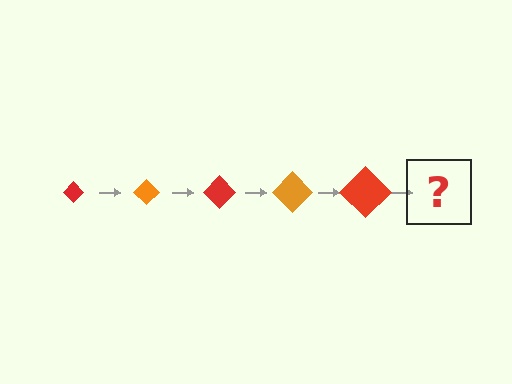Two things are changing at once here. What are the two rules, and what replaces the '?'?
The two rules are that the diamond grows larger each step and the color cycles through red and orange. The '?' should be an orange diamond, larger than the previous one.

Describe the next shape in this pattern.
It should be an orange diamond, larger than the previous one.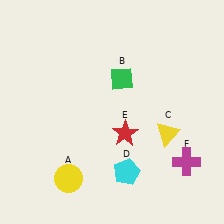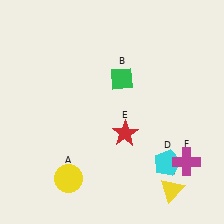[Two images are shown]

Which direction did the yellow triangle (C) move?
The yellow triangle (C) moved down.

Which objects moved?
The objects that moved are: the yellow triangle (C), the cyan pentagon (D).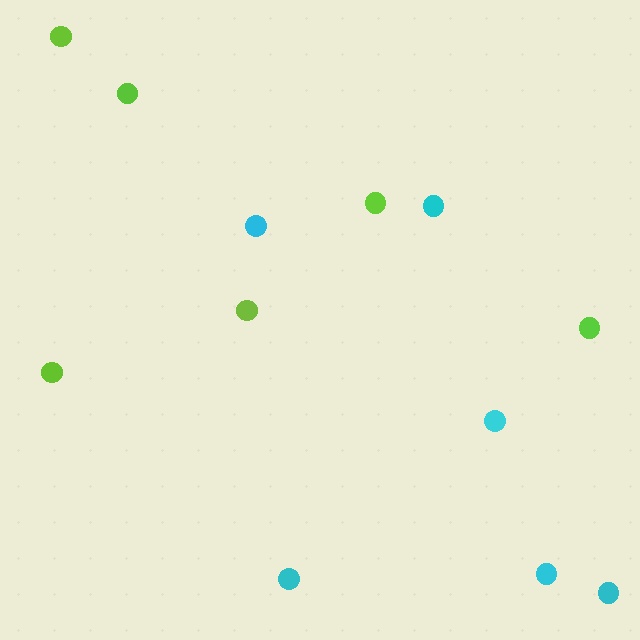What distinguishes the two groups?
There are 2 groups: one group of cyan circles (6) and one group of lime circles (6).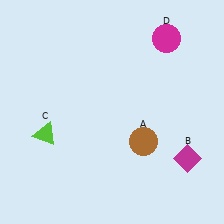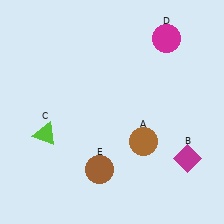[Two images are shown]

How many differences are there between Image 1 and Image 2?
There is 1 difference between the two images.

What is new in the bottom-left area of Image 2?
A brown circle (E) was added in the bottom-left area of Image 2.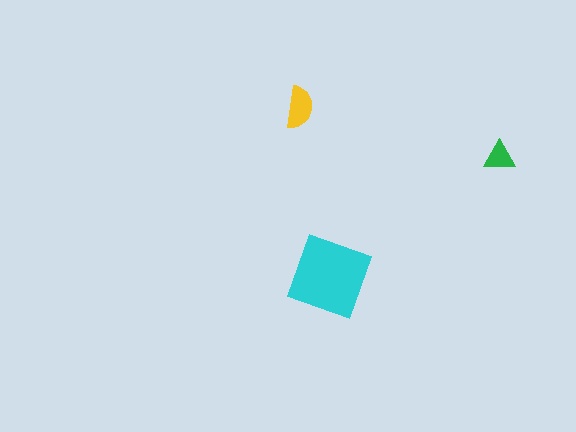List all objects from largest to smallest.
The cyan diamond, the yellow semicircle, the green triangle.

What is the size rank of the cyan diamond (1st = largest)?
1st.